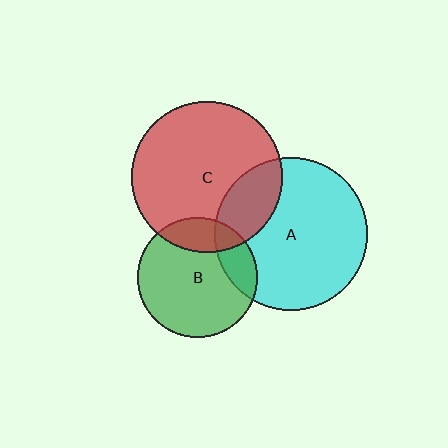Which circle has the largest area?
Circle A (cyan).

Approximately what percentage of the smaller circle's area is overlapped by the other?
Approximately 20%.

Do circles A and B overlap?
Yes.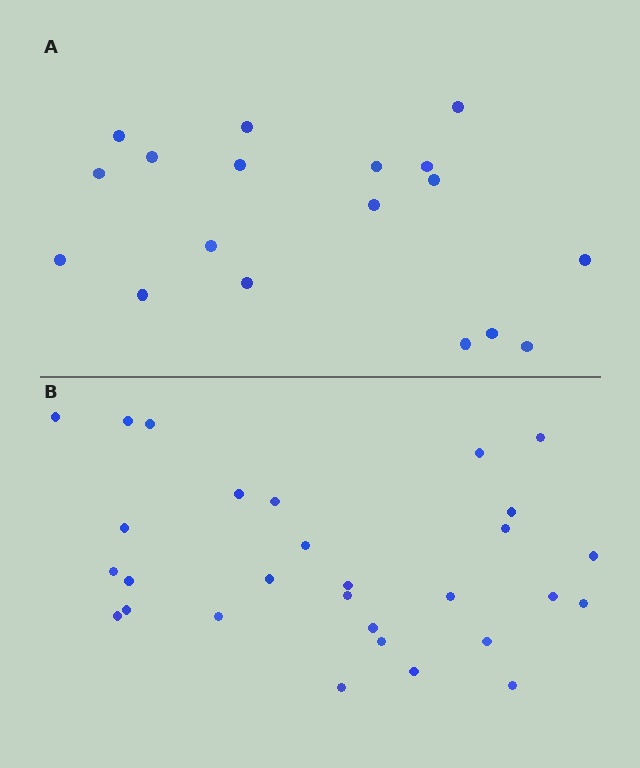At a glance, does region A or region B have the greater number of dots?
Region B (the bottom region) has more dots.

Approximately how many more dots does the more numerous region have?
Region B has roughly 12 or so more dots than region A.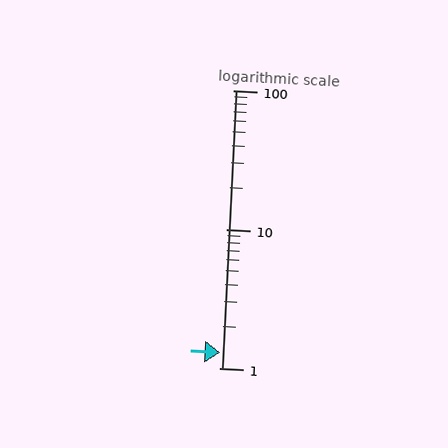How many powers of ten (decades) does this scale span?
The scale spans 2 decades, from 1 to 100.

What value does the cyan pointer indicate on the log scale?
The pointer indicates approximately 1.3.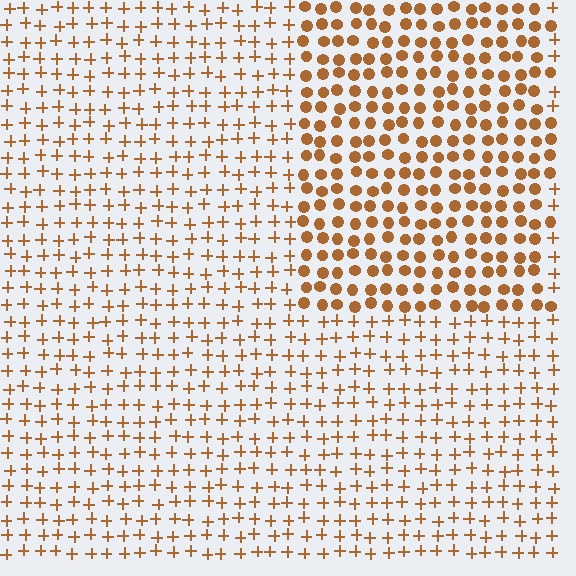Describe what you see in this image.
The image is filled with small brown elements arranged in a uniform grid. A rectangle-shaped region contains circles, while the surrounding area contains plus signs. The boundary is defined purely by the change in element shape.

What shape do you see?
I see a rectangle.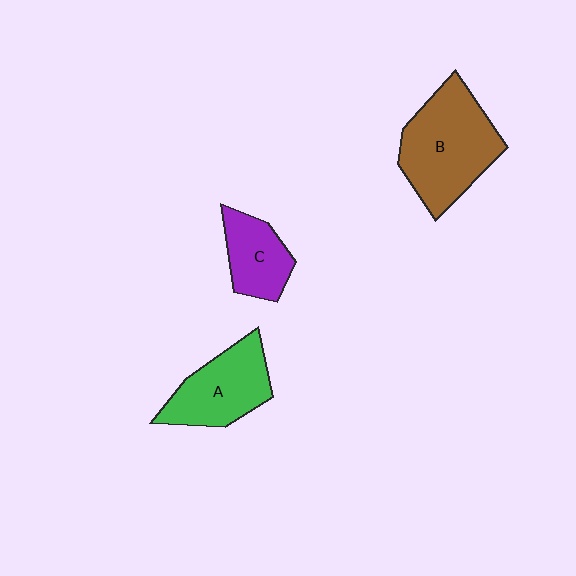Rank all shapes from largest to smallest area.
From largest to smallest: B (brown), A (green), C (purple).